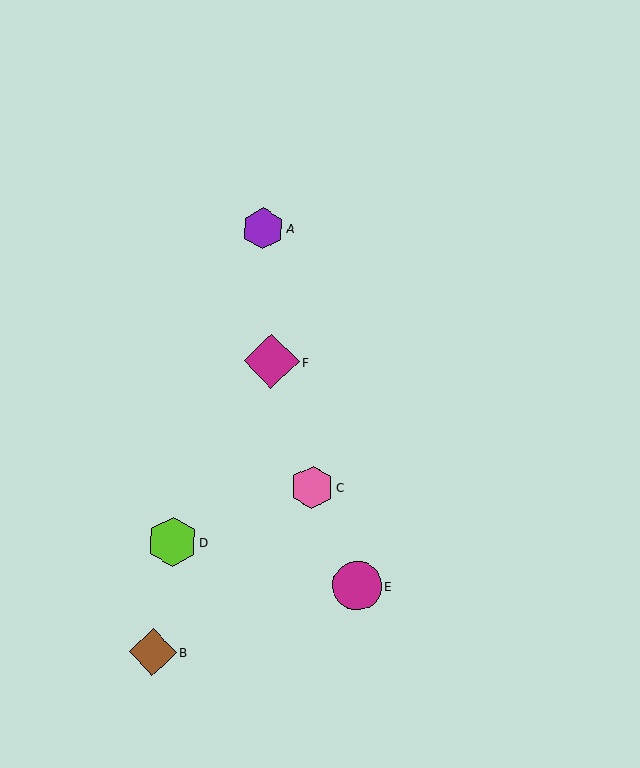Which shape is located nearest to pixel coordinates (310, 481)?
The pink hexagon (labeled C) at (312, 487) is nearest to that location.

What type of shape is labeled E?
Shape E is a magenta circle.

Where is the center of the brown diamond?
The center of the brown diamond is at (153, 652).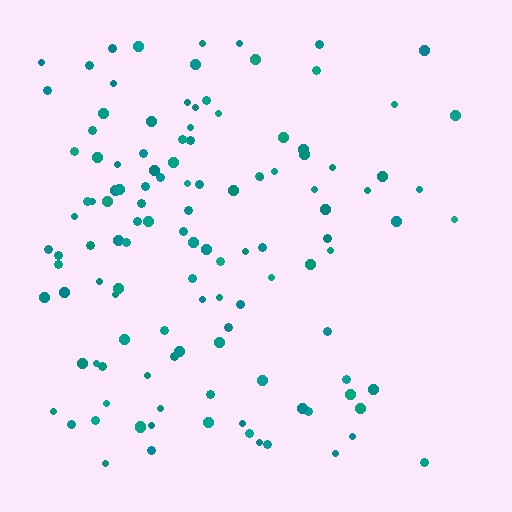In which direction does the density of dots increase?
From right to left, with the left side densest.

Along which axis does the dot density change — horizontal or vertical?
Horizontal.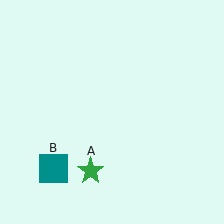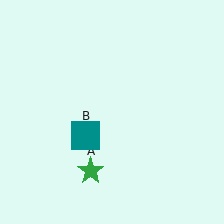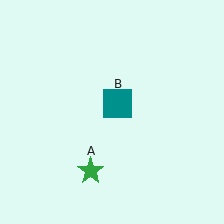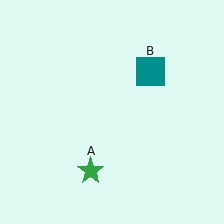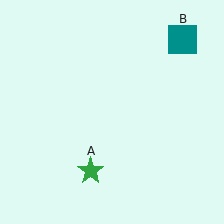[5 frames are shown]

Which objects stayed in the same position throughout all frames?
Green star (object A) remained stationary.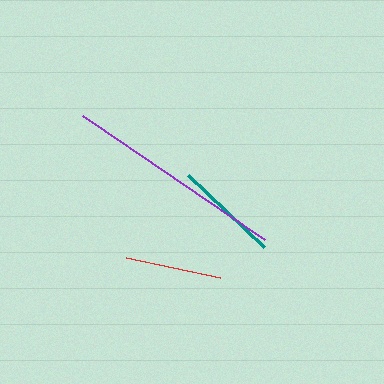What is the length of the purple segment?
The purple segment is approximately 221 pixels long.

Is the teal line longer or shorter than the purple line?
The purple line is longer than the teal line.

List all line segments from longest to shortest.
From longest to shortest: purple, teal, red.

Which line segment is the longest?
The purple line is the longest at approximately 221 pixels.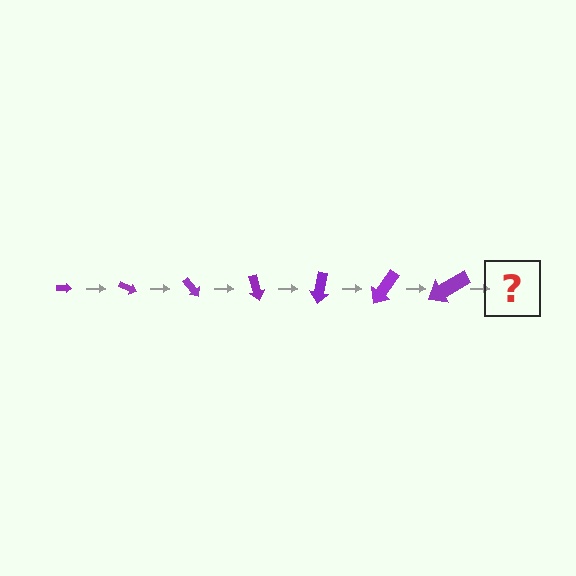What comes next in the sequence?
The next element should be an arrow, larger than the previous one and rotated 175 degrees from the start.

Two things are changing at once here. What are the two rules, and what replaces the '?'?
The two rules are that the arrow grows larger each step and it rotates 25 degrees each step. The '?' should be an arrow, larger than the previous one and rotated 175 degrees from the start.